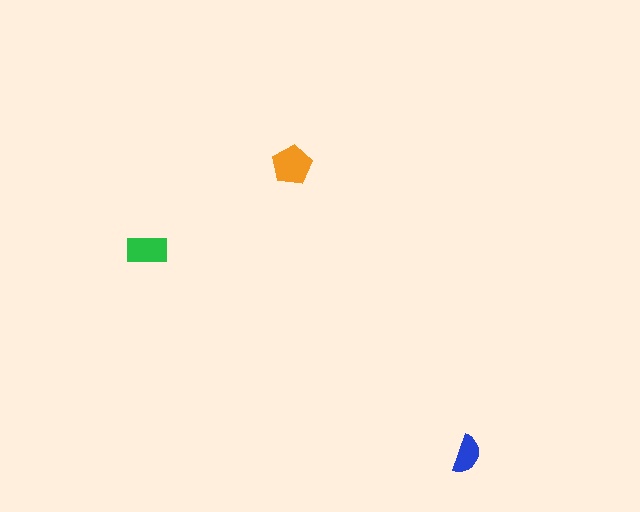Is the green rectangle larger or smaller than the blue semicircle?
Larger.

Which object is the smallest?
The blue semicircle.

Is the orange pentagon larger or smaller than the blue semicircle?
Larger.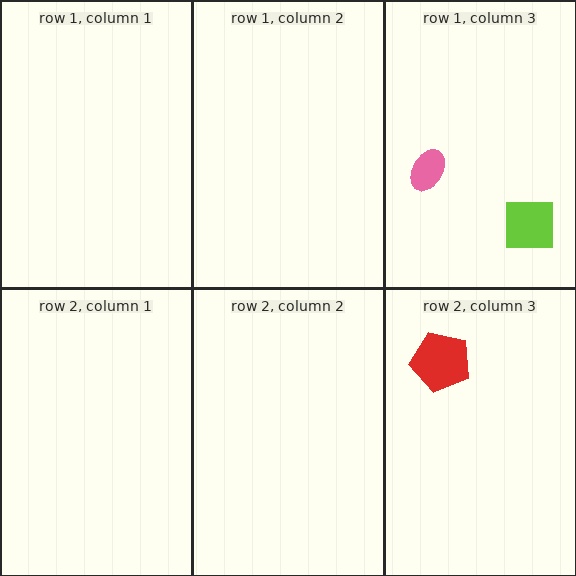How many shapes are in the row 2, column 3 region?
1.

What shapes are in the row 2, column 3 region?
The red pentagon.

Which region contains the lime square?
The row 1, column 3 region.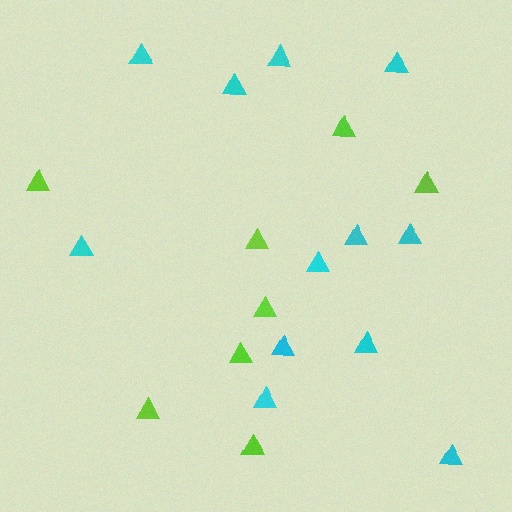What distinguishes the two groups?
There are 2 groups: one group of lime triangles (8) and one group of cyan triangles (12).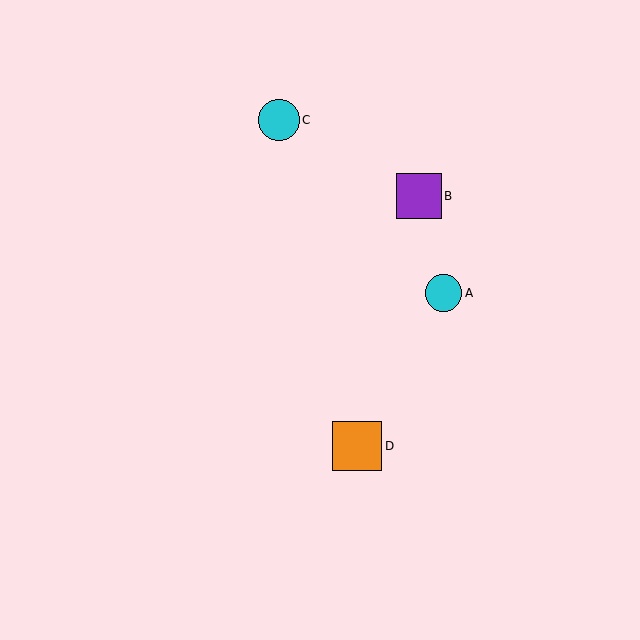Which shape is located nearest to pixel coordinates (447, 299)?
The cyan circle (labeled A) at (443, 293) is nearest to that location.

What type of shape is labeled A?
Shape A is a cyan circle.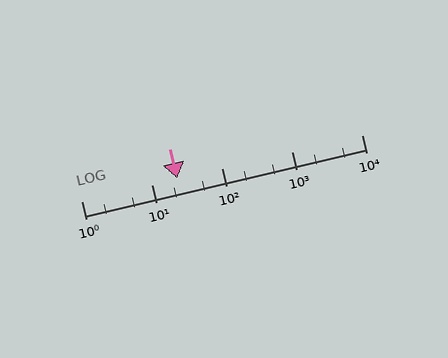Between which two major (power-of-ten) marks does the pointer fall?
The pointer is between 10 and 100.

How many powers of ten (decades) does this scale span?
The scale spans 4 decades, from 1 to 10000.